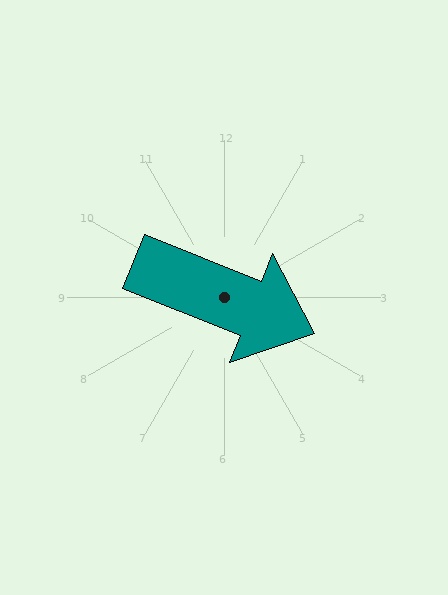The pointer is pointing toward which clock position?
Roughly 4 o'clock.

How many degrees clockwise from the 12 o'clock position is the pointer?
Approximately 111 degrees.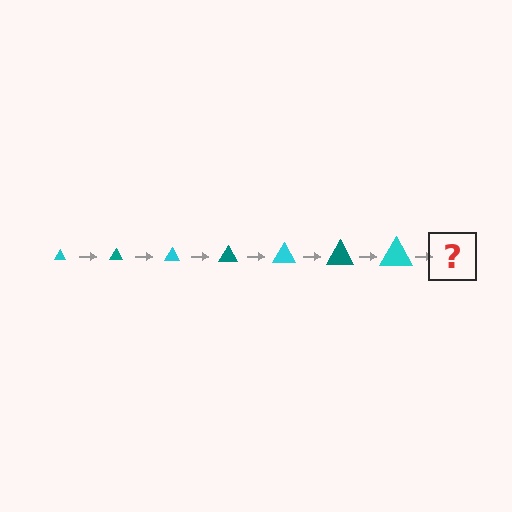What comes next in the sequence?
The next element should be a teal triangle, larger than the previous one.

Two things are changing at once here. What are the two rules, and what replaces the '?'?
The two rules are that the triangle grows larger each step and the color cycles through cyan and teal. The '?' should be a teal triangle, larger than the previous one.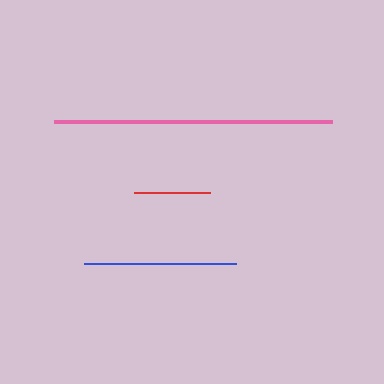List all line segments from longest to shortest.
From longest to shortest: pink, blue, red.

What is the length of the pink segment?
The pink segment is approximately 279 pixels long.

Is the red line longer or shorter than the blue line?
The blue line is longer than the red line.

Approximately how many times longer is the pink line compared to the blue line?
The pink line is approximately 1.8 times the length of the blue line.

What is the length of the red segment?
The red segment is approximately 76 pixels long.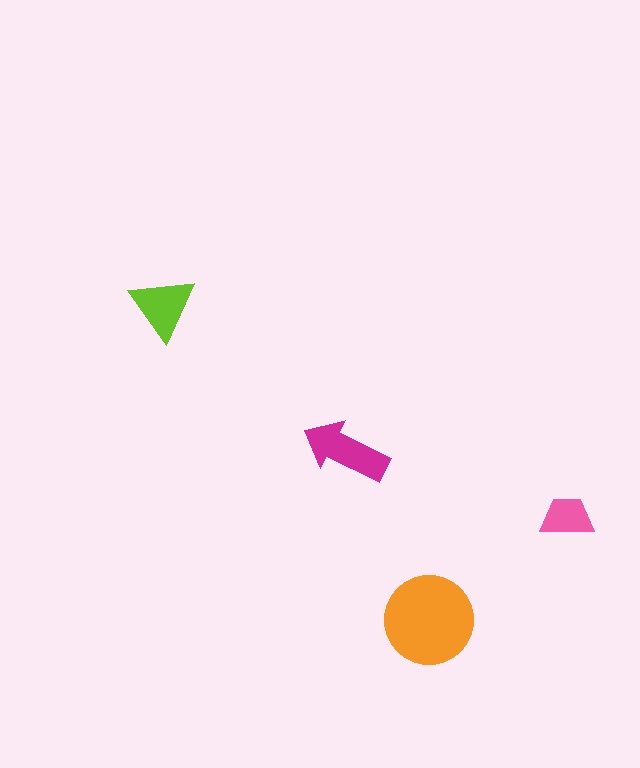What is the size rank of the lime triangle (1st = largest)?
3rd.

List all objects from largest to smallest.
The orange circle, the magenta arrow, the lime triangle, the pink trapezoid.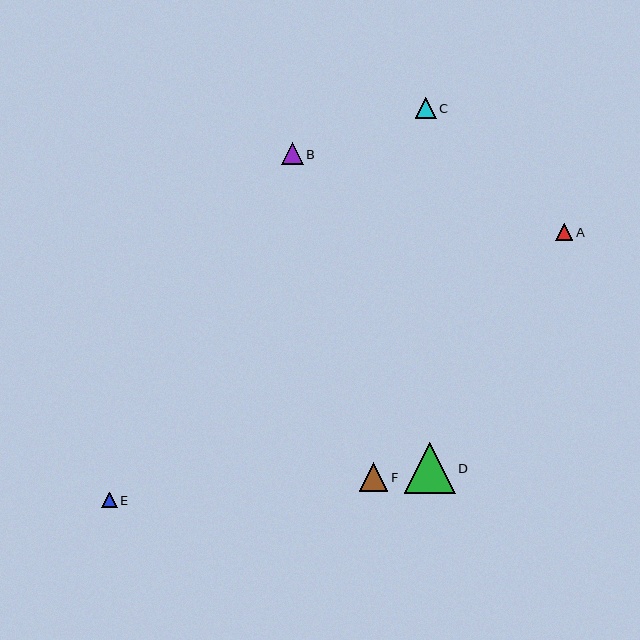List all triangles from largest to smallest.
From largest to smallest: D, F, B, C, A, E.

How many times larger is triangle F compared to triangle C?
Triangle F is approximately 1.4 times the size of triangle C.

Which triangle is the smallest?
Triangle E is the smallest with a size of approximately 15 pixels.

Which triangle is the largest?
Triangle D is the largest with a size of approximately 50 pixels.